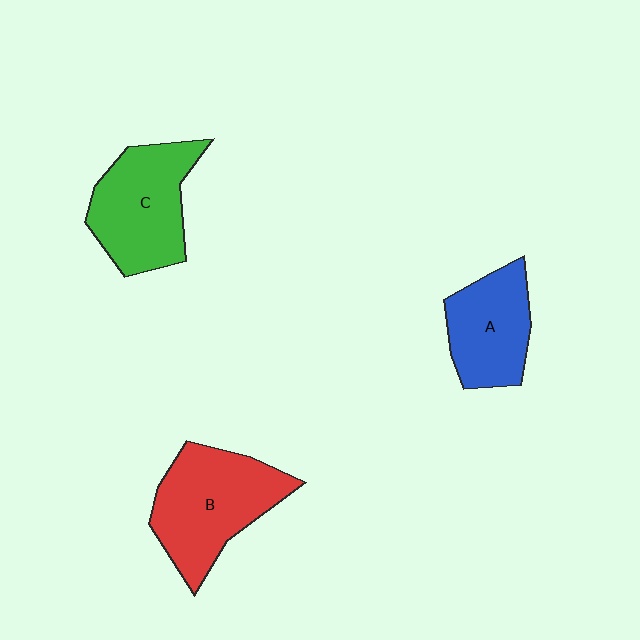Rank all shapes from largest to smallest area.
From largest to smallest: B (red), C (green), A (blue).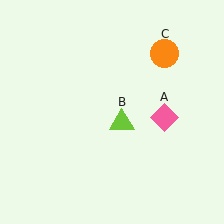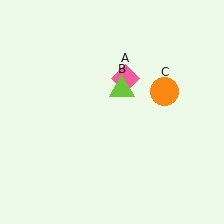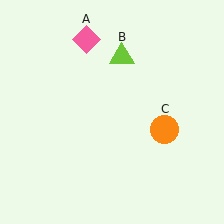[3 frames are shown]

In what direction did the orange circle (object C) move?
The orange circle (object C) moved down.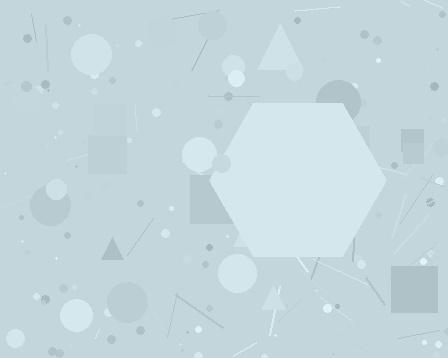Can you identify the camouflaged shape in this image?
The camouflaged shape is a hexagon.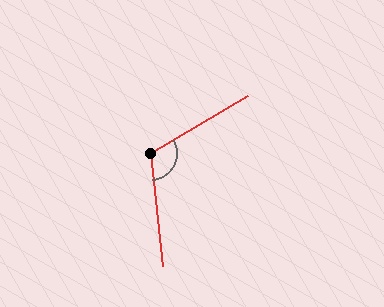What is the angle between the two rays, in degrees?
Approximately 115 degrees.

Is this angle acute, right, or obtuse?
It is obtuse.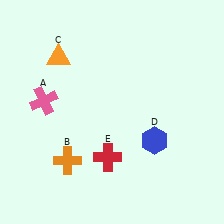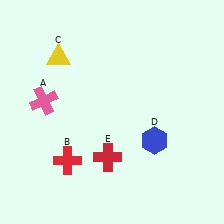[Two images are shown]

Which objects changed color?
B changed from orange to red. C changed from orange to yellow.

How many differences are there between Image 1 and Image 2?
There are 2 differences between the two images.